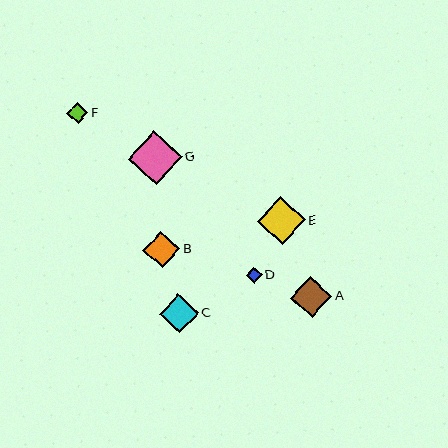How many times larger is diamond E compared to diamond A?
Diamond E is approximately 1.2 times the size of diamond A.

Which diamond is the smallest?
Diamond D is the smallest with a size of approximately 16 pixels.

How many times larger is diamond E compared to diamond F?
Diamond E is approximately 2.3 times the size of diamond F.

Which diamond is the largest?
Diamond G is the largest with a size of approximately 54 pixels.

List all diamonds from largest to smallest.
From largest to smallest: G, E, A, C, B, F, D.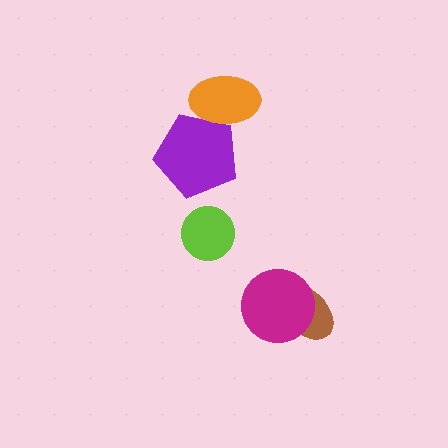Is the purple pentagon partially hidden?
Yes, it is partially covered by another shape.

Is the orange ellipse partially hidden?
No, no other shape covers it.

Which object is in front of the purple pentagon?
The orange ellipse is in front of the purple pentagon.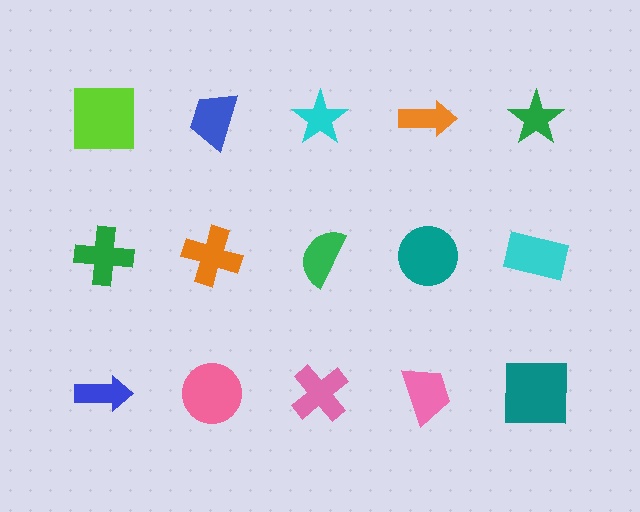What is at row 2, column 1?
A green cross.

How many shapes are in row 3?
5 shapes.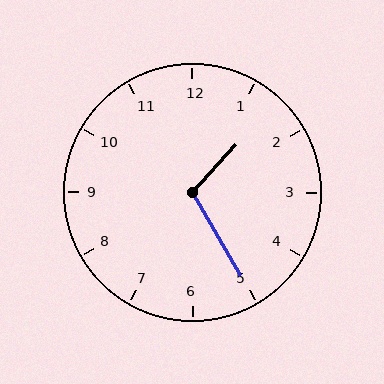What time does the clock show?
1:25.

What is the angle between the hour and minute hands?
Approximately 108 degrees.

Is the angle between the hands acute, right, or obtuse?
It is obtuse.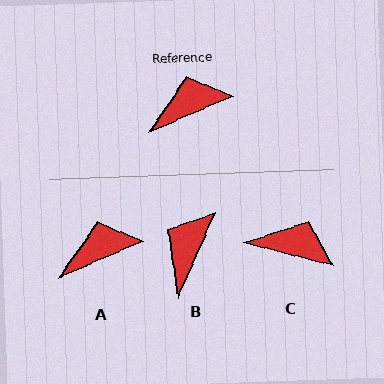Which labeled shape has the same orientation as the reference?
A.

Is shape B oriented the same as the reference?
No, it is off by about 43 degrees.